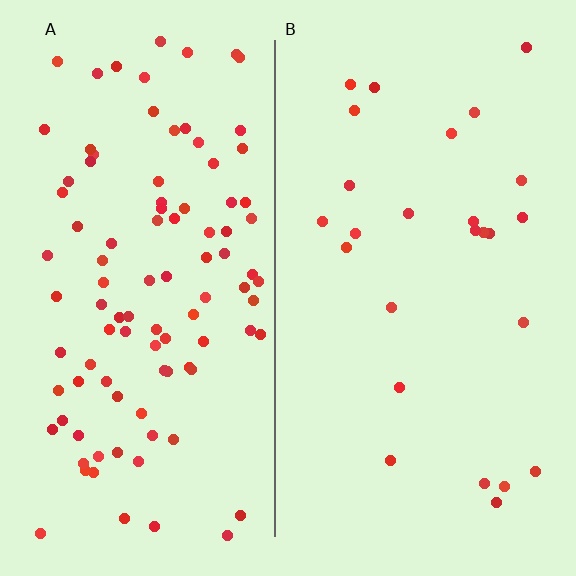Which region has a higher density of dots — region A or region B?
A (the left).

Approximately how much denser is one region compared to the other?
Approximately 3.8× — region A over region B.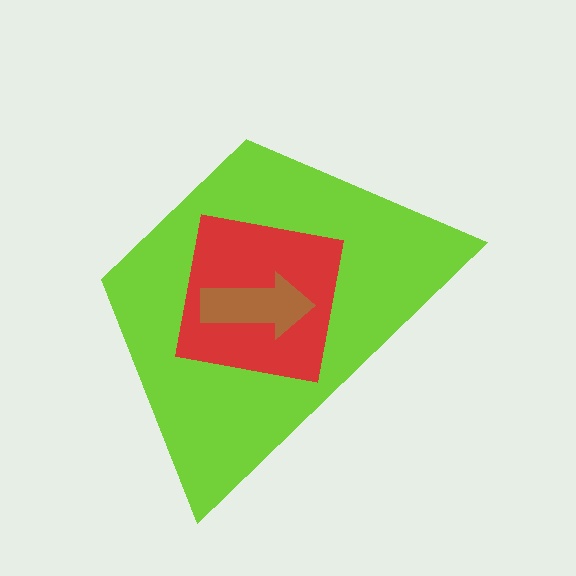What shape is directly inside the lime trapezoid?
The red square.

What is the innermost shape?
The brown arrow.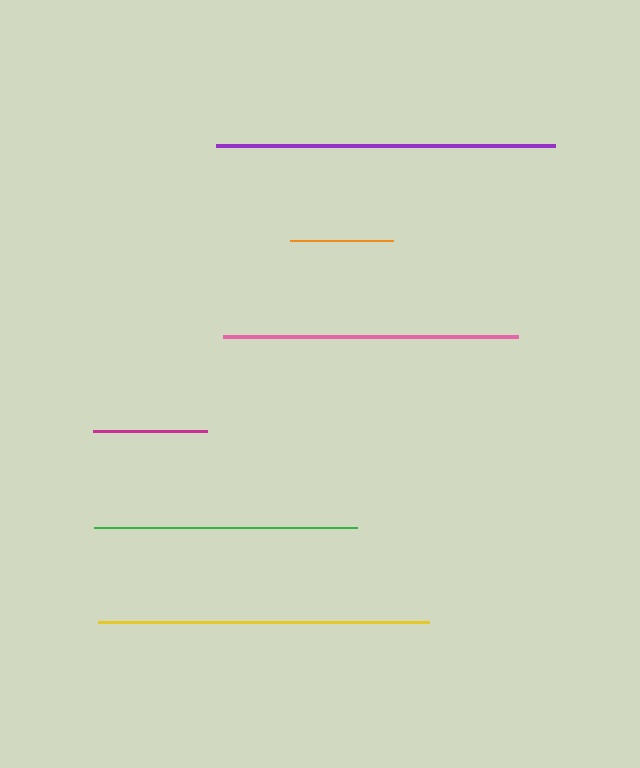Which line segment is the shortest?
The orange line is the shortest at approximately 104 pixels.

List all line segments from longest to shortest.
From longest to shortest: purple, yellow, pink, green, magenta, orange.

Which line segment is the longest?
The purple line is the longest at approximately 339 pixels.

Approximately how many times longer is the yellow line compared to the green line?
The yellow line is approximately 1.3 times the length of the green line.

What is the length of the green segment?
The green segment is approximately 263 pixels long.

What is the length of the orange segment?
The orange segment is approximately 104 pixels long.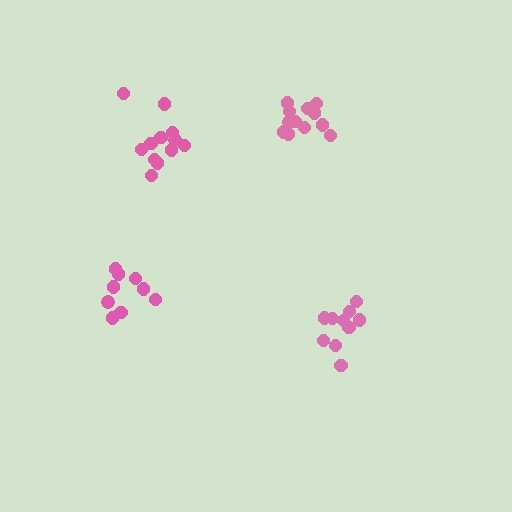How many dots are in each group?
Group 1: 9 dots, Group 2: 10 dots, Group 3: 12 dots, Group 4: 12 dots (43 total).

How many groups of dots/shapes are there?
There are 4 groups.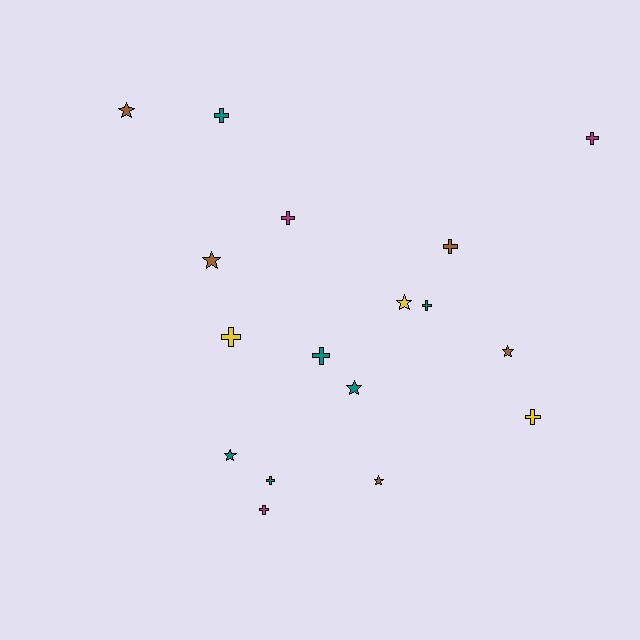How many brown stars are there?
There are 4 brown stars.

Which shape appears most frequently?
Cross, with 10 objects.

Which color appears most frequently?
Teal, with 6 objects.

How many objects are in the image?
There are 17 objects.